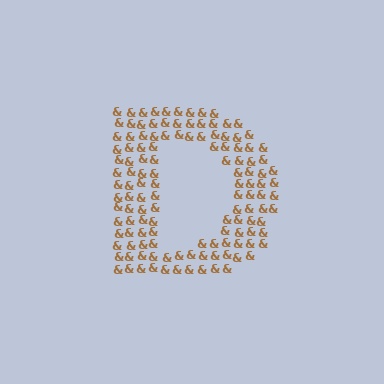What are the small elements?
The small elements are ampersands.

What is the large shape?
The large shape is the letter D.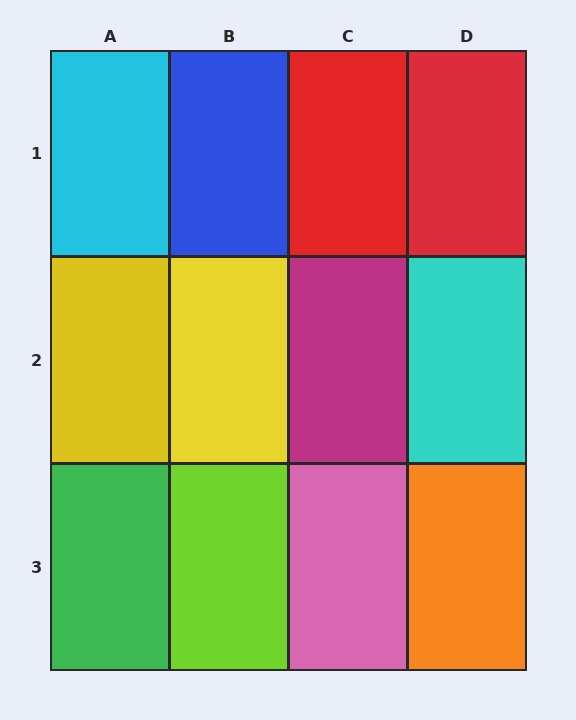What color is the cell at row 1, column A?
Cyan.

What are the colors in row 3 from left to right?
Green, lime, pink, orange.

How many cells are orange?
1 cell is orange.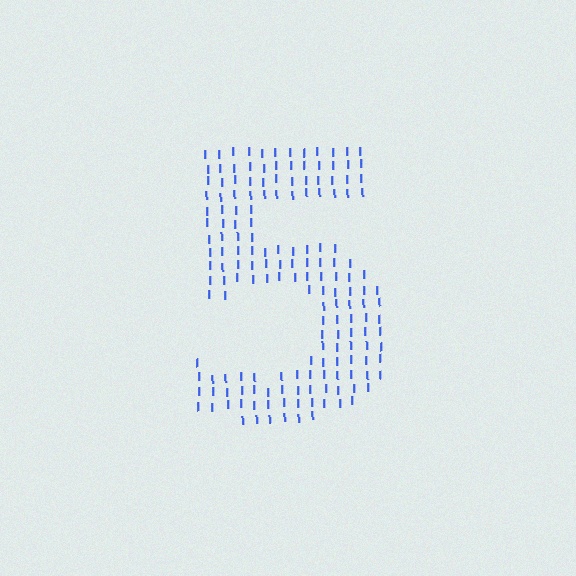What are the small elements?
The small elements are letter I's.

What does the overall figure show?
The overall figure shows the digit 5.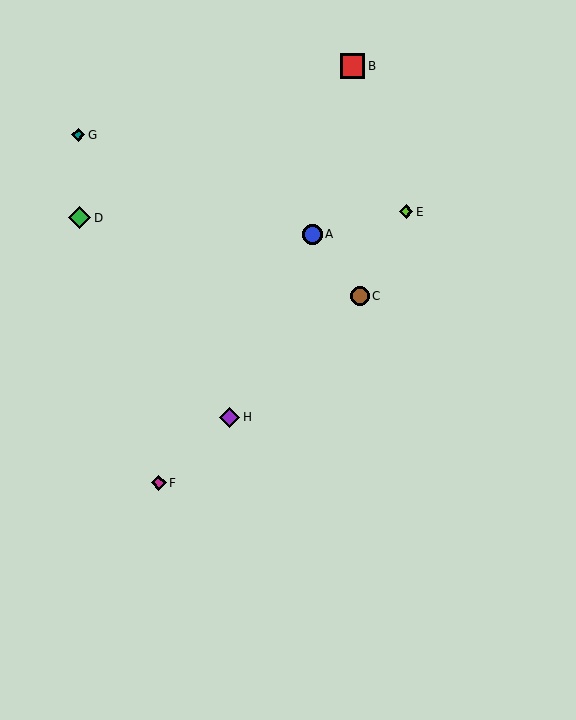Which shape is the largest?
The red square (labeled B) is the largest.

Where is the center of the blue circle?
The center of the blue circle is at (312, 234).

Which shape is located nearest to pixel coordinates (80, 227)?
The green diamond (labeled D) at (80, 218) is nearest to that location.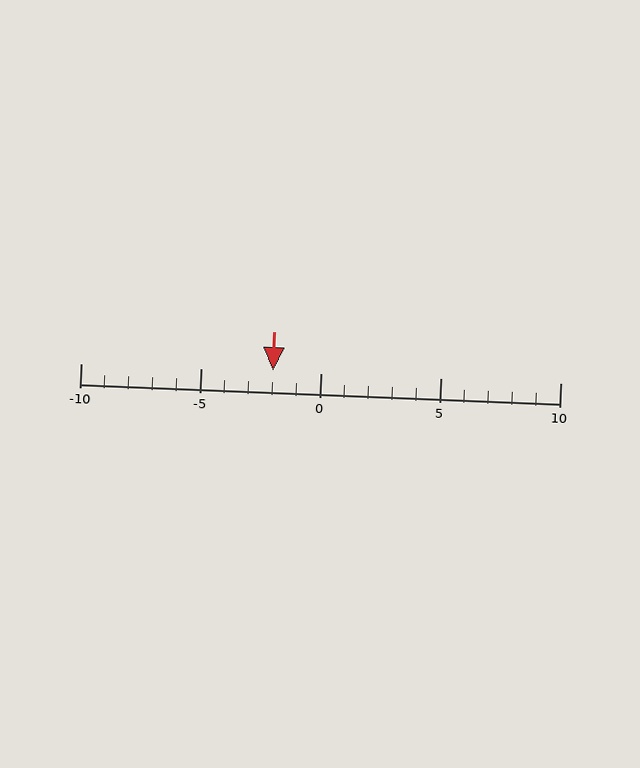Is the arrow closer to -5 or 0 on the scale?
The arrow is closer to 0.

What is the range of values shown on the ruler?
The ruler shows values from -10 to 10.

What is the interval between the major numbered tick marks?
The major tick marks are spaced 5 units apart.